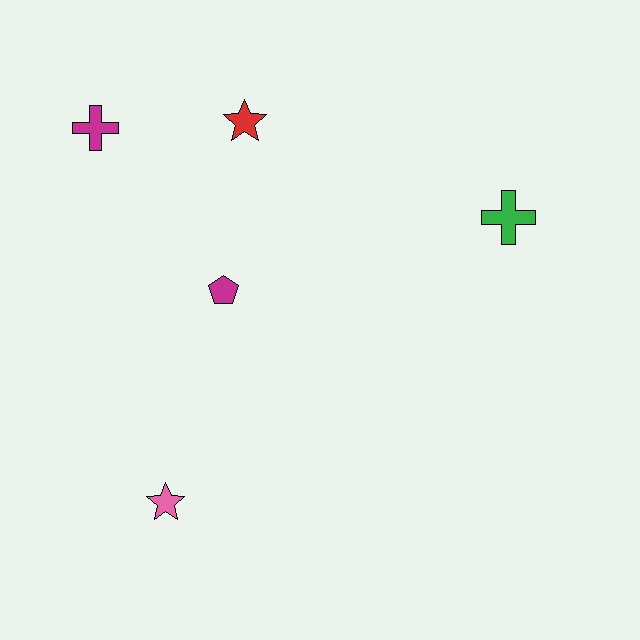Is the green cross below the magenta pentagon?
No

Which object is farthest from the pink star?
The green cross is farthest from the pink star.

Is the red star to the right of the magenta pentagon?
Yes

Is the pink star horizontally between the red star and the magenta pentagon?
No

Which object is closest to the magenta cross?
The red star is closest to the magenta cross.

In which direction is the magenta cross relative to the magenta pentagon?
The magenta cross is above the magenta pentagon.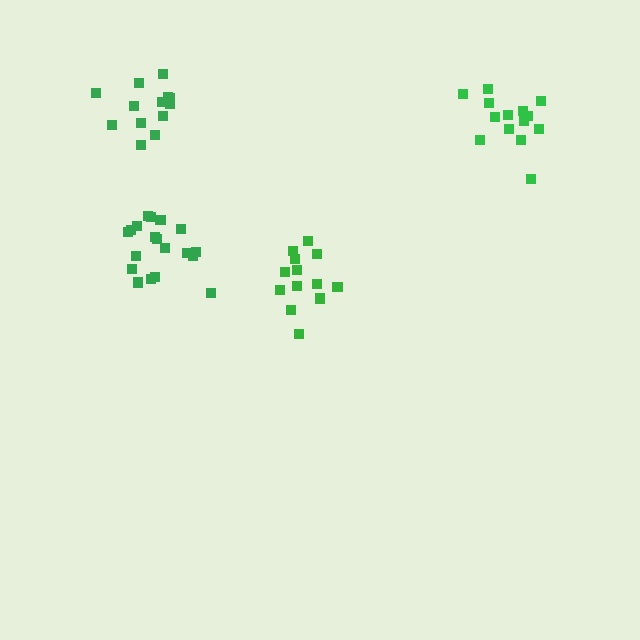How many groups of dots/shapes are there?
There are 4 groups.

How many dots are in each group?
Group 1: 13 dots, Group 2: 13 dots, Group 3: 14 dots, Group 4: 19 dots (59 total).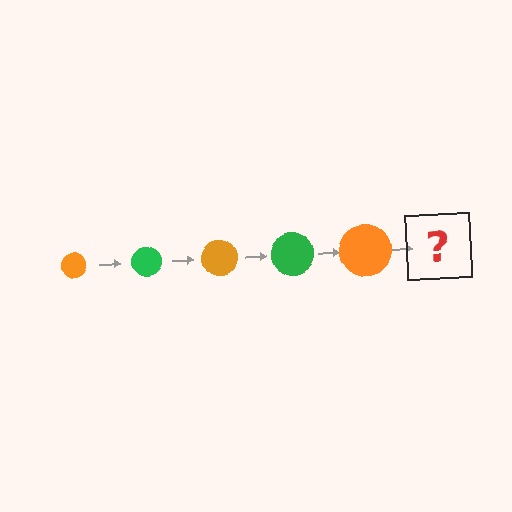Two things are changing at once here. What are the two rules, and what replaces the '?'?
The two rules are that the circle grows larger each step and the color cycles through orange and green. The '?' should be a green circle, larger than the previous one.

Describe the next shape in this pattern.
It should be a green circle, larger than the previous one.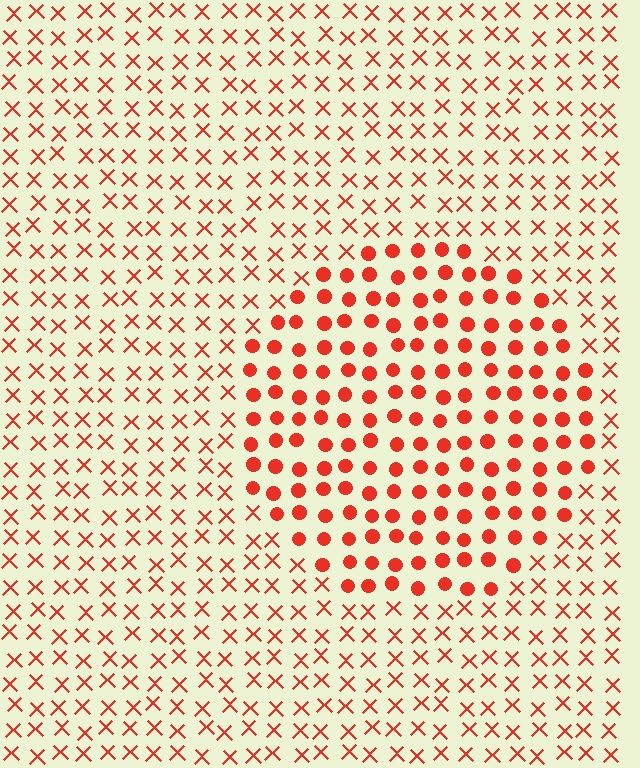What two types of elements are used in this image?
The image uses circles inside the circle region and X marks outside it.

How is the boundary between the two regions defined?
The boundary is defined by a change in element shape: circles inside vs. X marks outside. All elements share the same color and spacing.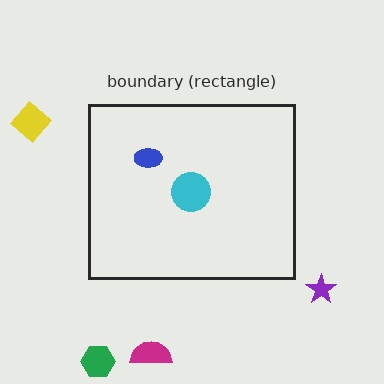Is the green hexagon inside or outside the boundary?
Outside.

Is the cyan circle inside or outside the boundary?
Inside.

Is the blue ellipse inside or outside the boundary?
Inside.